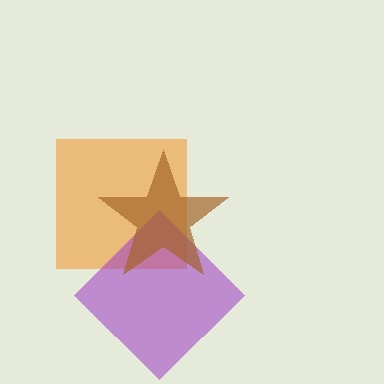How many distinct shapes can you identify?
There are 3 distinct shapes: an orange square, a purple diamond, a brown star.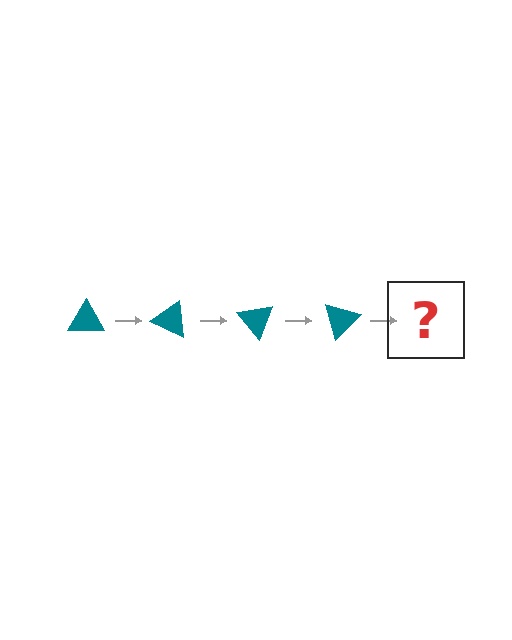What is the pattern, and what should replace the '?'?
The pattern is that the triangle rotates 25 degrees each step. The '?' should be a teal triangle rotated 100 degrees.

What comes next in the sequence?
The next element should be a teal triangle rotated 100 degrees.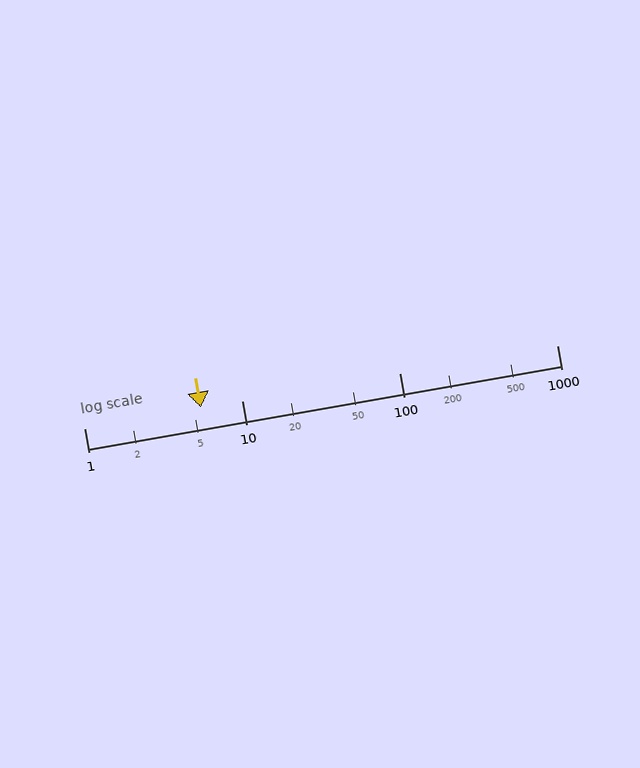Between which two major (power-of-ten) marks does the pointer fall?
The pointer is between 1 and 10.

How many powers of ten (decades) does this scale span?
The scale spans 3 decades, from 1 to 1000.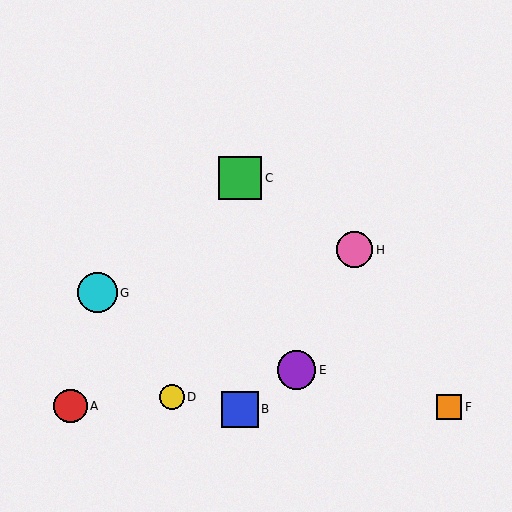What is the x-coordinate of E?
Object E is at x≈296.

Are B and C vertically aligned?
Yes, both are at x≈240.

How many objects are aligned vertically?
2 objects (B, C) are aligned vertically.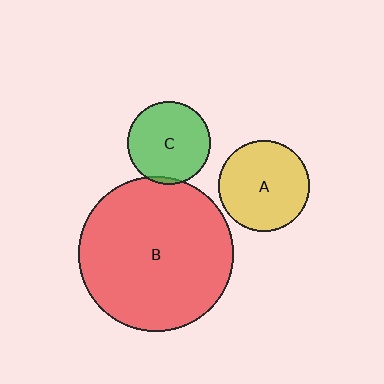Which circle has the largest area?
Circle B (red).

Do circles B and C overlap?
Yes.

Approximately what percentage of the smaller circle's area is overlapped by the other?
Approximately 5%.